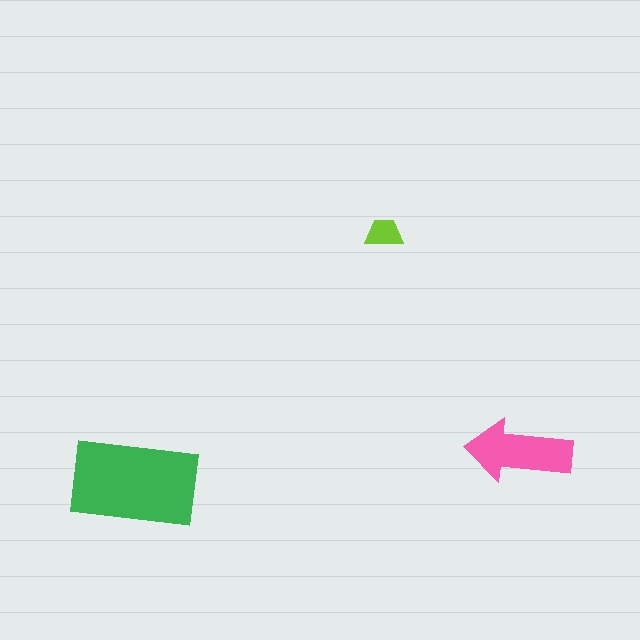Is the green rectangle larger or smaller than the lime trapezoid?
Larger.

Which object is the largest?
The green rectangle.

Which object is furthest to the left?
The green rectangle is leftmost.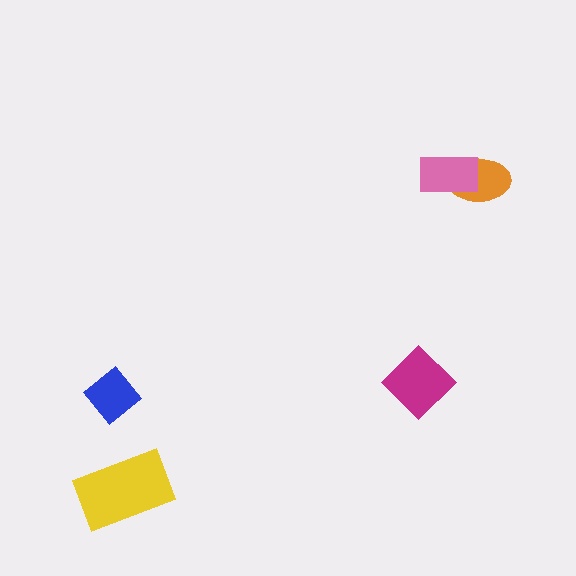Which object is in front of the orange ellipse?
The pink rectangle is in front of the orange ellipse.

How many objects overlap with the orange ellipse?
1 object overlaps with the orange ellipse.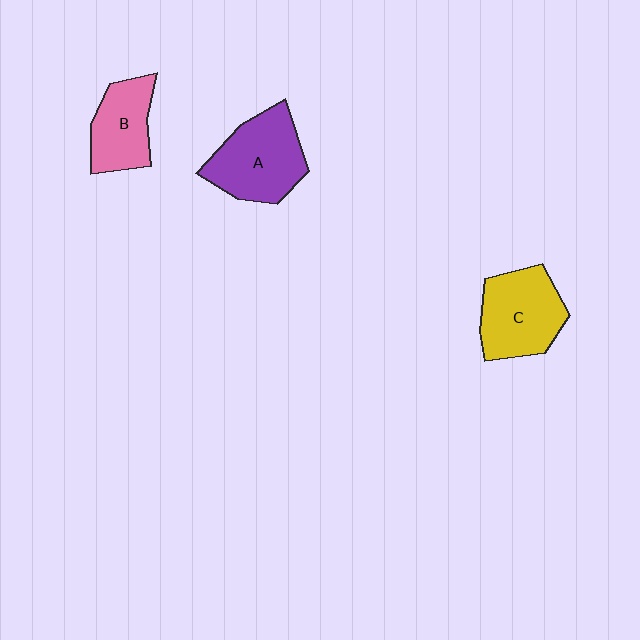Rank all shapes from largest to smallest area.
From largest to smallest: A (purple), C (yellow), B (pink).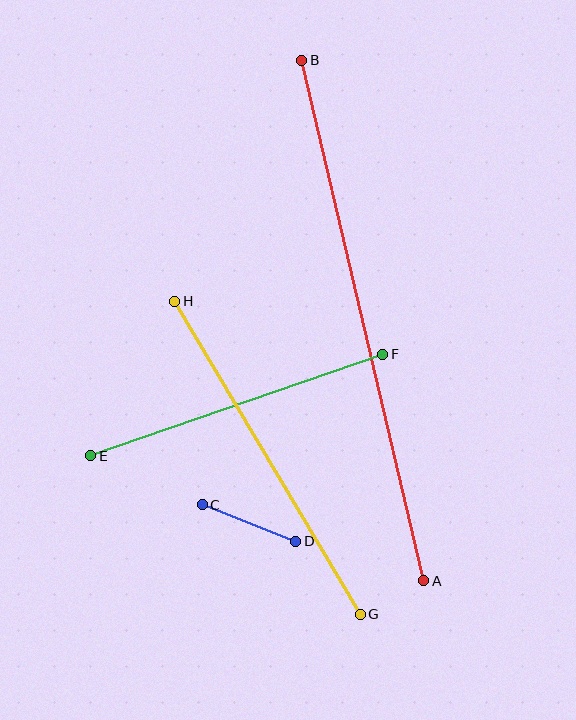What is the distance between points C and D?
The distance is approximately 100 pixels.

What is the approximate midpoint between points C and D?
The midpoint is at approximately (249, 523) pixels.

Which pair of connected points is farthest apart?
Points A and B are farthest apart.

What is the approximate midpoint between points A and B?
The midpoint is at approximately (363, 321) pixels.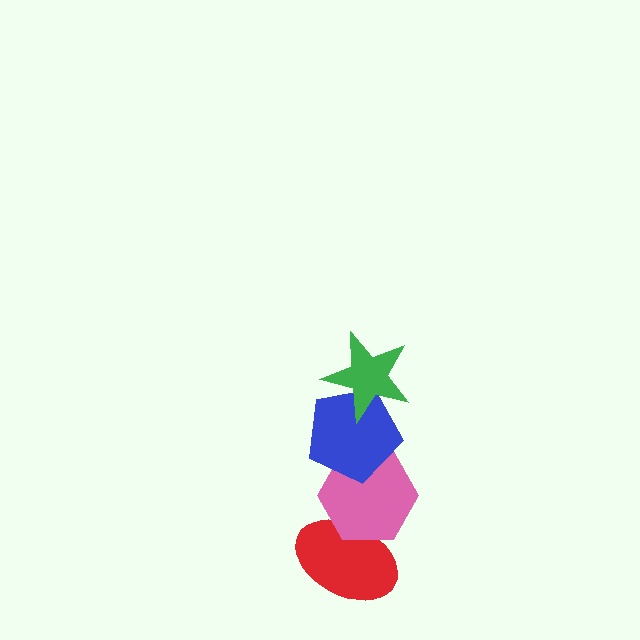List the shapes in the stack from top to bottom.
From top to bottom: the green star, the blue pentagon, the pink hexagon, the red ellipse.